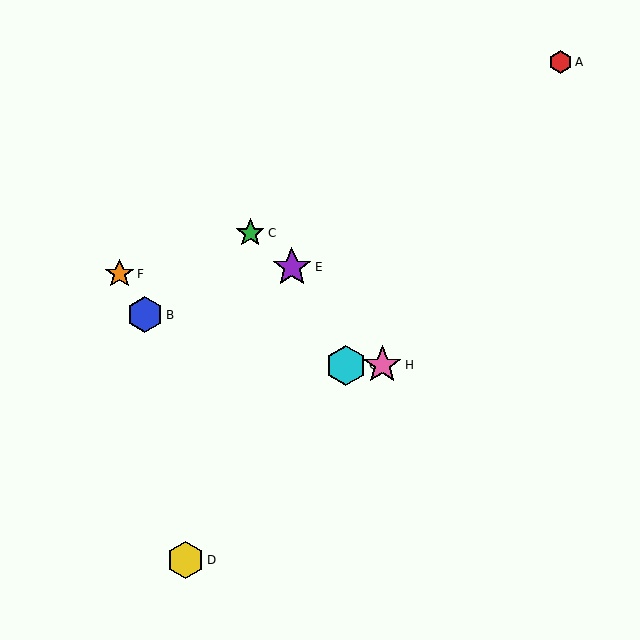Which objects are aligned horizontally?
Objects G, H are aligned horizontally.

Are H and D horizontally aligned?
No, H is at y≈365 and D is at y≈560.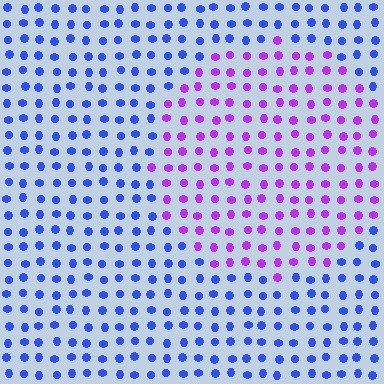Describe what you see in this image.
The image is filled with small blue elements in a uniform arrangement. A circle-shaped region is visible where the elements are tinted to a slightly different hue, forming a subtle color boundary.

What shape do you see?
I see a circle.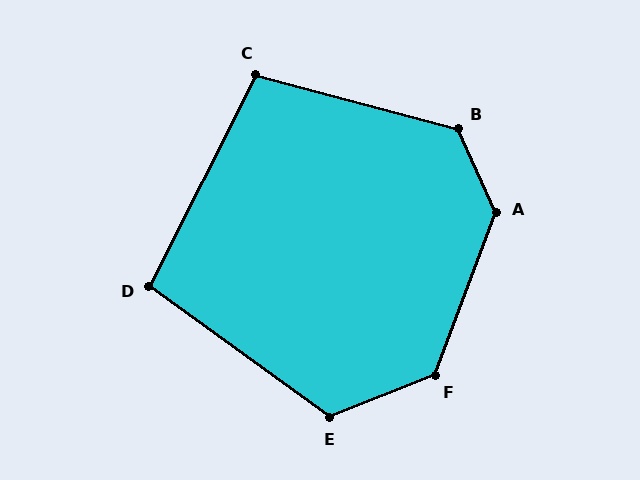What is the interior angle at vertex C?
Approximately 102 degrees (obtuse).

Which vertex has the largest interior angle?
A, at approximately 136 degrees.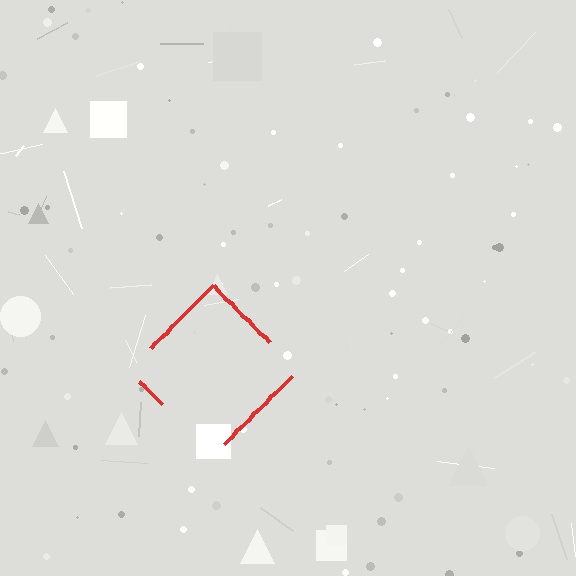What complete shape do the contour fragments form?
The contour fragments form a diamond.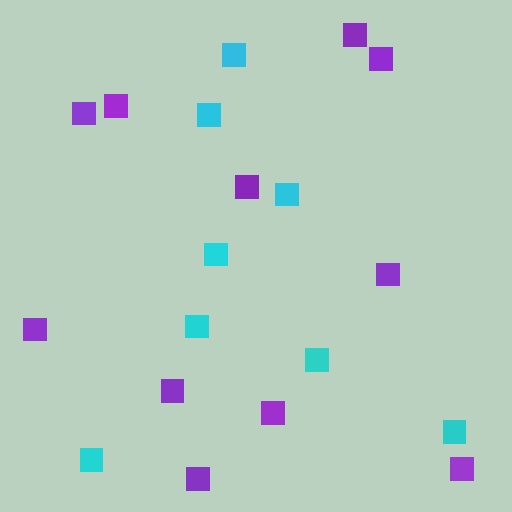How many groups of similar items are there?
There are 2 groups: one group of cyan squares (8) and one group of purple squares (11).